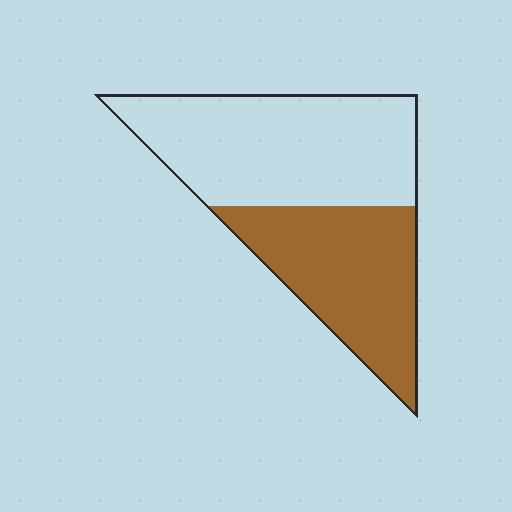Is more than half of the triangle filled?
No.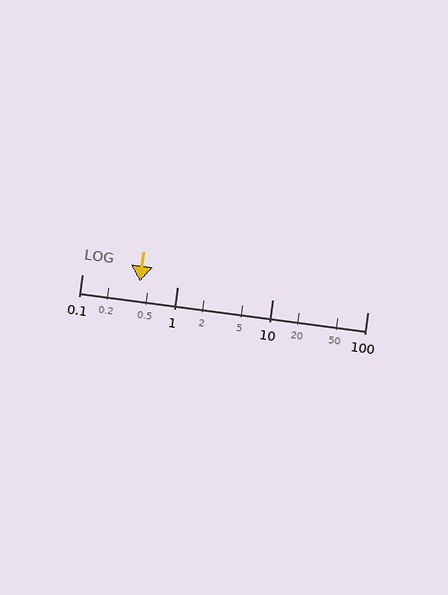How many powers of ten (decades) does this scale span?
The scale spans 3 decades, from 0.1 to 100.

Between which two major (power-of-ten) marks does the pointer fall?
The pointer is between 0.1 and 1.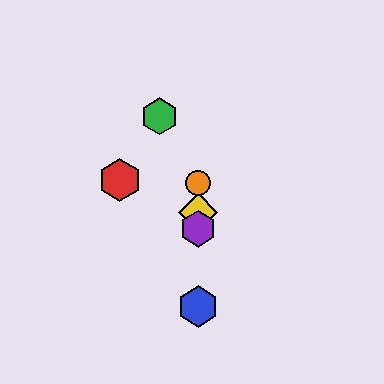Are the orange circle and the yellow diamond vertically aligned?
Yes, both are at x≈198.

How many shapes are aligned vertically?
4 shapes (the blue hexagon, the yellow diamond, the purple hexagon, the orange circle) are aligned vertically.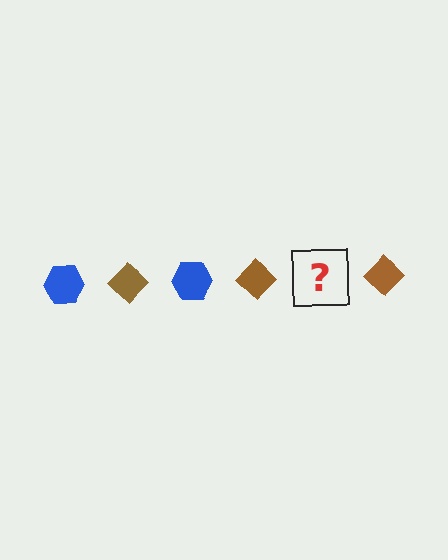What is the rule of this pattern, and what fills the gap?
The rule is that the pattern alternates between blue hexagon and brown diamond. The gap should be filled with a blue hexagon.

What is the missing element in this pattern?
The missing element is a blue hexagon.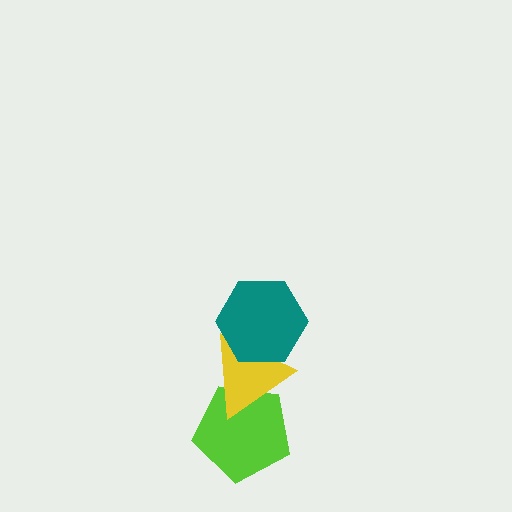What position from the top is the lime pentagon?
The lime pentagon is 3rd from the top.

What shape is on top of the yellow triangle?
The teal hexagon is on top of the yellow triangle.